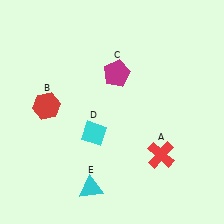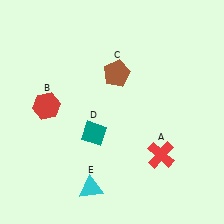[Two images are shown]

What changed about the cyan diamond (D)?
In Image 1, D is cyan. In Image 2, it changed to teal.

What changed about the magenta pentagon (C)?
In Image 1, C is magenta. In Image 2, it changed to brown.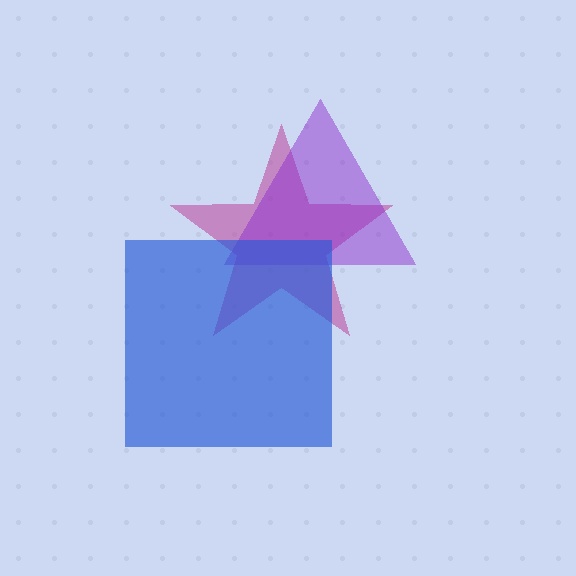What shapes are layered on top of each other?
The layered shapes are: a magenta star, a purple triangle, a blue square.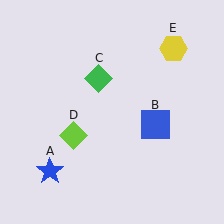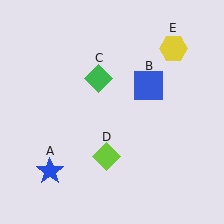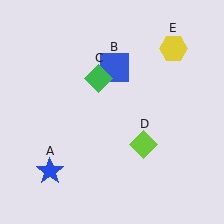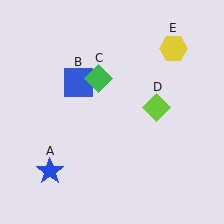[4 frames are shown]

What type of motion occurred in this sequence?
The blue square (object B), lime diamond (object D) rotated counterclockwise around the center of the scene.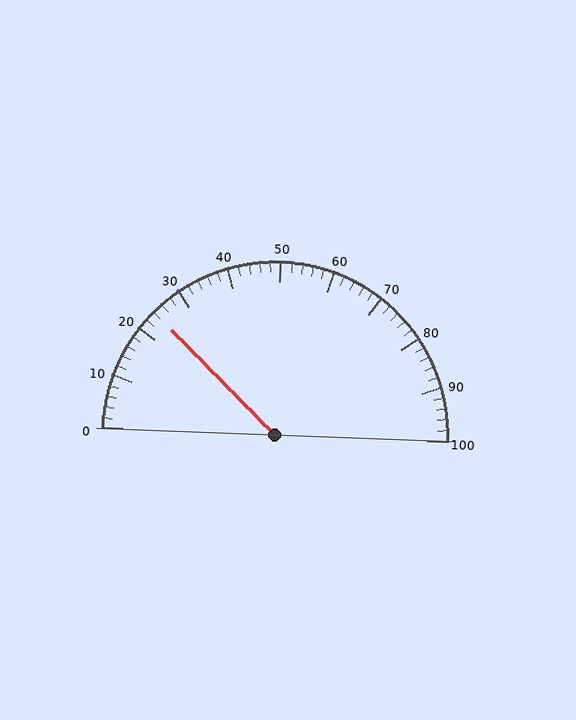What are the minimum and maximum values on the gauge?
The gauge ranges from 0 to 100.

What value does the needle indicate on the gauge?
The needle indicates approximately 24.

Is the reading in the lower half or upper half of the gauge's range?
The reading is in the lower half of the range (0 to 100).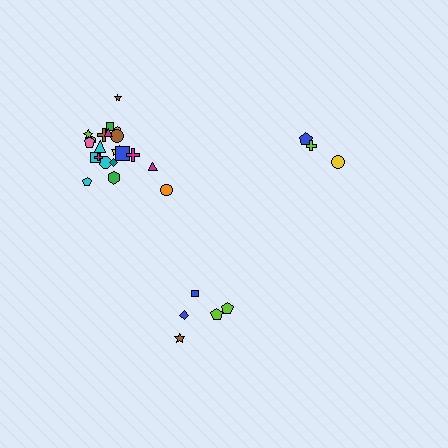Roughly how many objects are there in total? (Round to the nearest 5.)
Roughly 30 objects in total.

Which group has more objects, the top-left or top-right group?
The top-left group.